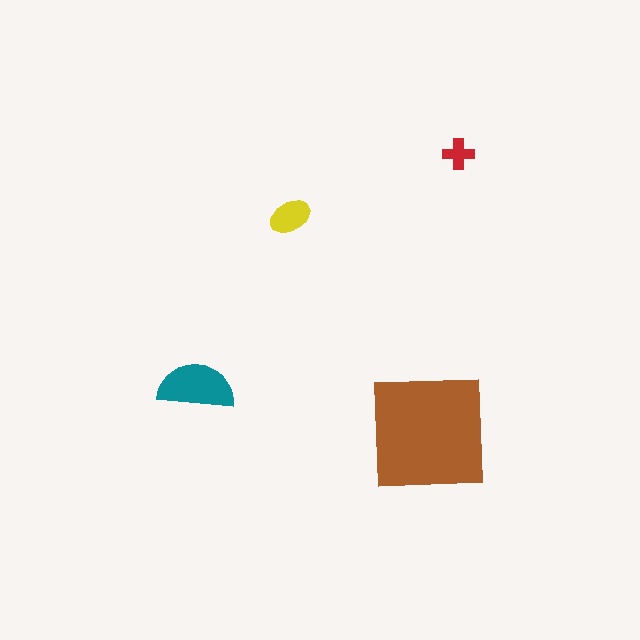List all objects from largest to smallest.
The brown square, the teal semicircle, the yellow ellipse, the red cross.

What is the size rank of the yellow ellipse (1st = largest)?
3rd.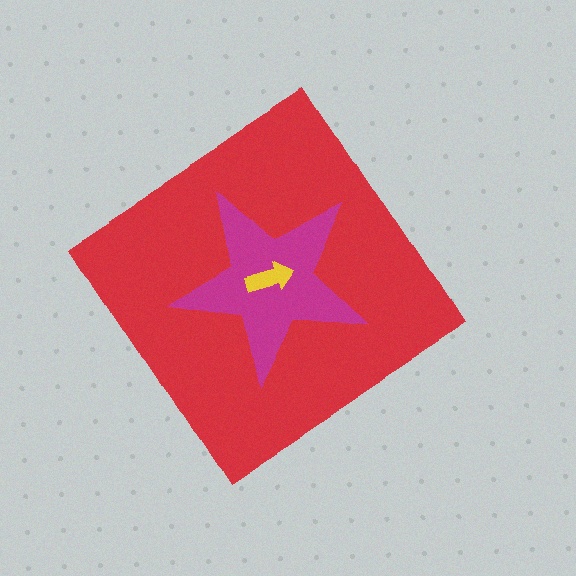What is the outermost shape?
The red diamond.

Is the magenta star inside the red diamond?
Yes.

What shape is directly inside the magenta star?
The yellow arrow.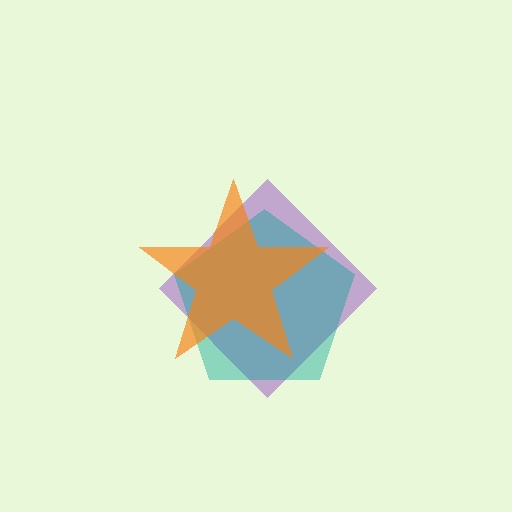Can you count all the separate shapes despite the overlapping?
Yes, there are 3 separate shapes.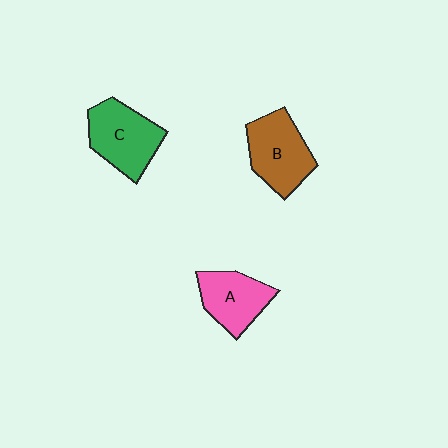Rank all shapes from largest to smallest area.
From largest to smallest: C (green), B (brown), A (pink).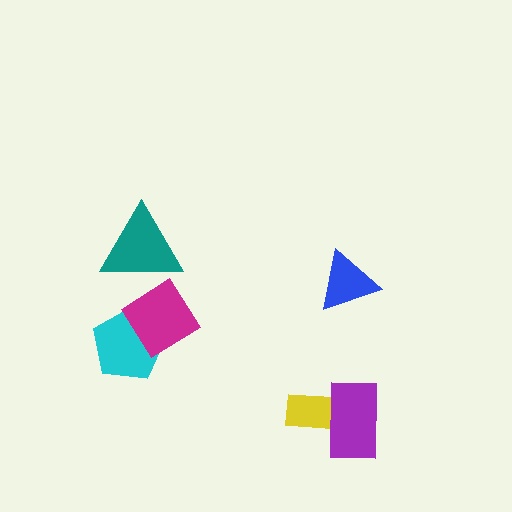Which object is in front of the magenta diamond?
The teal triangle is in front of the magenta diamond.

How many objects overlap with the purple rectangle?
1 object overlaps with the purple rectangle.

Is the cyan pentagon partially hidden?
Yes, it is partially covered by another shape.